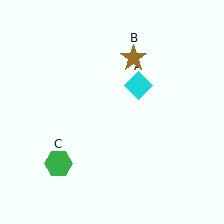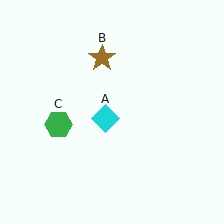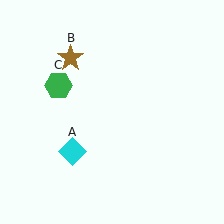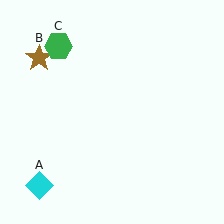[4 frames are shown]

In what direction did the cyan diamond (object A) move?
The cyan diamond (object A) moved down and to the left.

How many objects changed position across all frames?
3 objects changed position: cyan diamond (object A), brown star (object B), green hexagon (object C).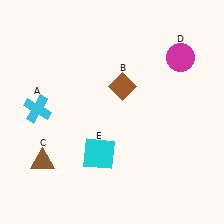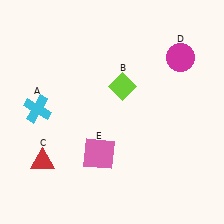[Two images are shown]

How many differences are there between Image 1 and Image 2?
There are 3 differences between the two images.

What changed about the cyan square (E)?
In Image 1, E is cyan. In Image 2, it changed to pink.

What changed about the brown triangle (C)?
In Image 1, C is brown. In Image 2, it changed to red.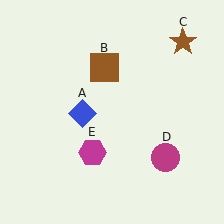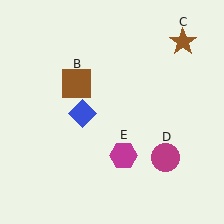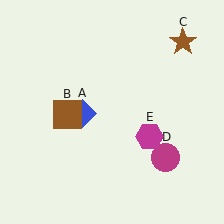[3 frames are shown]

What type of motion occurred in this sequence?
The brown square (object B), magenta hexagon (object E) rotated counterclockwise around the center of the scene.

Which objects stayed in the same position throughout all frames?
Blue diamond (object A) and brown star (object C) and magenta circle (object D) remained stationary.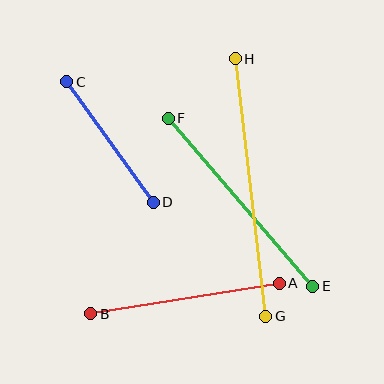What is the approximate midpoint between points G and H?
The midpoint is at approximately (251, 187) pixels.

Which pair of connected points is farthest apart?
Points G and H are farthest apart.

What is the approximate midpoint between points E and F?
The midpoint is at approximately (241, 202) pixels.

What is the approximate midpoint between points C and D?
The midpoint is at approximately (110, 142) pixels.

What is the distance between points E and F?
The distance is approximately 222 pixels.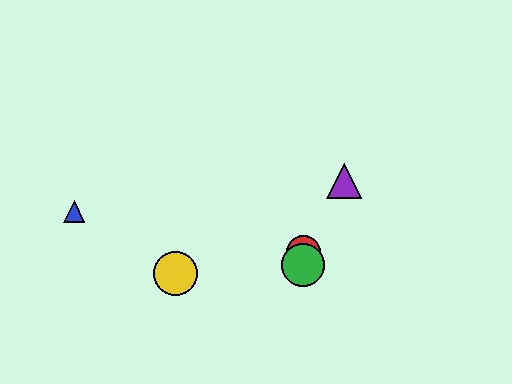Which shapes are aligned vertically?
The red circle, the green circle are aligned vertically.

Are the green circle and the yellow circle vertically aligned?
No, the green circle is at x≈303 and the yellow circle is at x≈175.